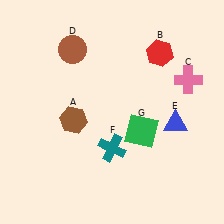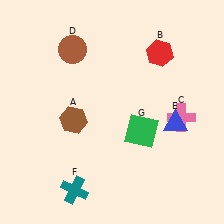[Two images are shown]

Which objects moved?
The objects that moved are: the pink cross (C), the teal cross (F).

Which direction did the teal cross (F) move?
The teal cross (F) moved down.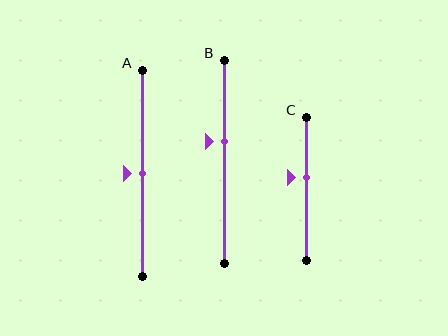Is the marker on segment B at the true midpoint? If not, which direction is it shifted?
No, the marker on segment B is shifted upward by about 10% of the segment length.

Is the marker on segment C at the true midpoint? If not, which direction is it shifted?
No, the marker on segment C is shifted upward by about 8% of the segment length.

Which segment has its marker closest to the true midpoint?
Segment A has its marker closest to the true midpoint.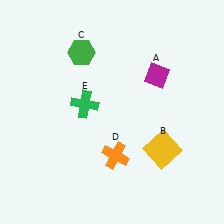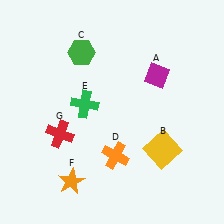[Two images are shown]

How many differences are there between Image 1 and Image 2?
There are 2 differences between the two images.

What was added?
An orange star (F), a red cross (G) were added in Image 2.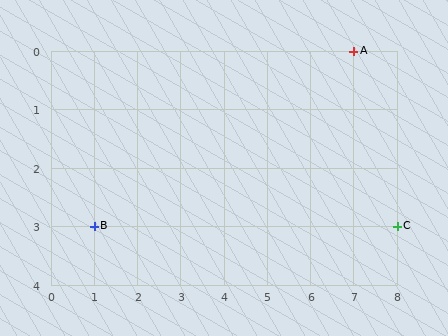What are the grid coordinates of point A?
Point A is at grid coordinates (7, 0).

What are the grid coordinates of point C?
Point C is at grid coordinates (8, 3).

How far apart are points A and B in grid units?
Points A and B are 6 columns and 3 rows apart (about 6.7 grid units diagonally).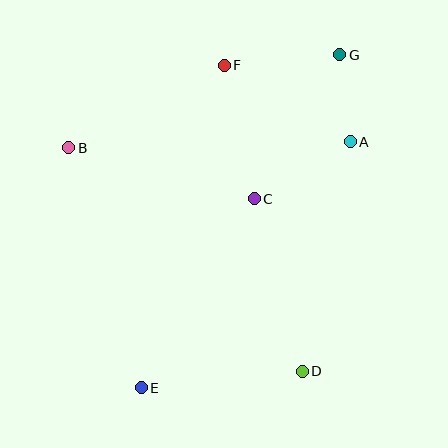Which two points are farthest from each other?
Points E and G are farthest from each other.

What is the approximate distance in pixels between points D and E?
The distance between D and E is approximately 162 pixels.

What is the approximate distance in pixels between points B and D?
The distance between B and D is approximately 323 pixels.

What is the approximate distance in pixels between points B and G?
The distance between B and G is approximately 286 pixels.